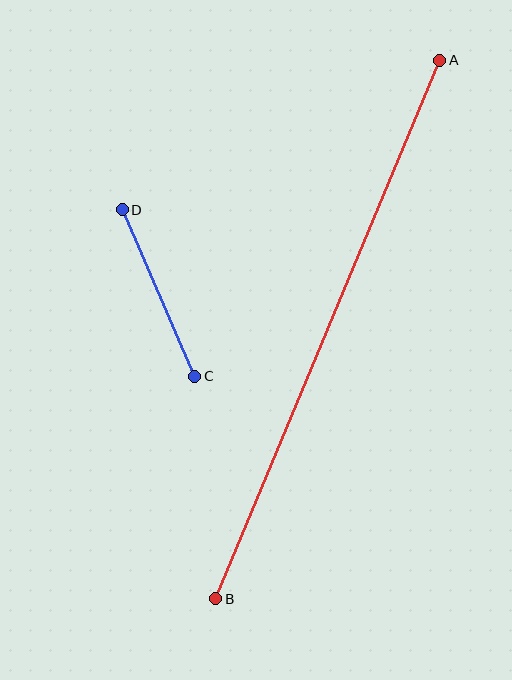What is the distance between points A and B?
The distance is approximately 583 pixels.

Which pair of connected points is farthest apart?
Points A and B are farthest apart.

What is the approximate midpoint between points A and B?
The midpoint is at approximately (328, 330) pixels.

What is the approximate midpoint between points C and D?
The midpoint is at approximately (159, 293) pixels.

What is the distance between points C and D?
The distance is approximately 182 pixels.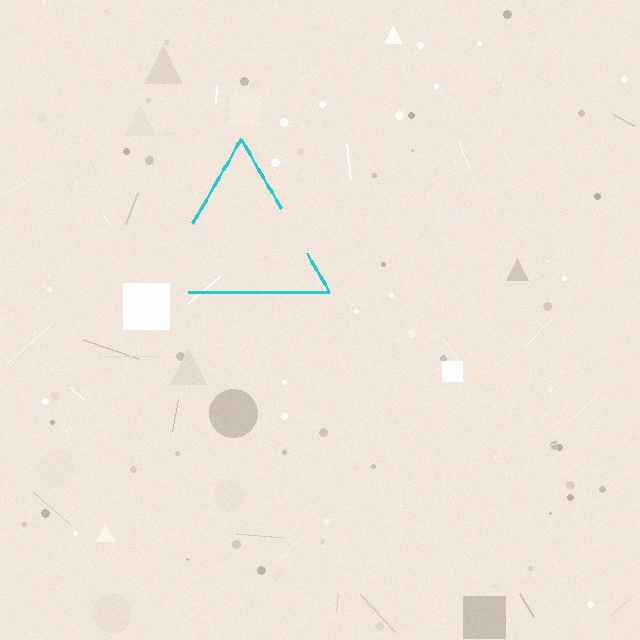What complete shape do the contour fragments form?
The contour fragments form a triangle.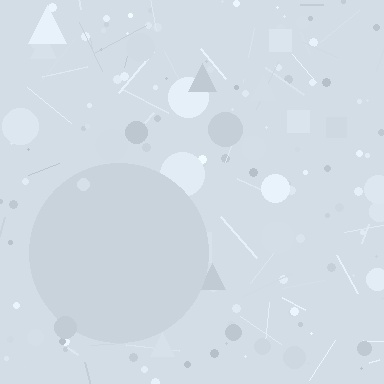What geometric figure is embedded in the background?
A circle is embedded in the background.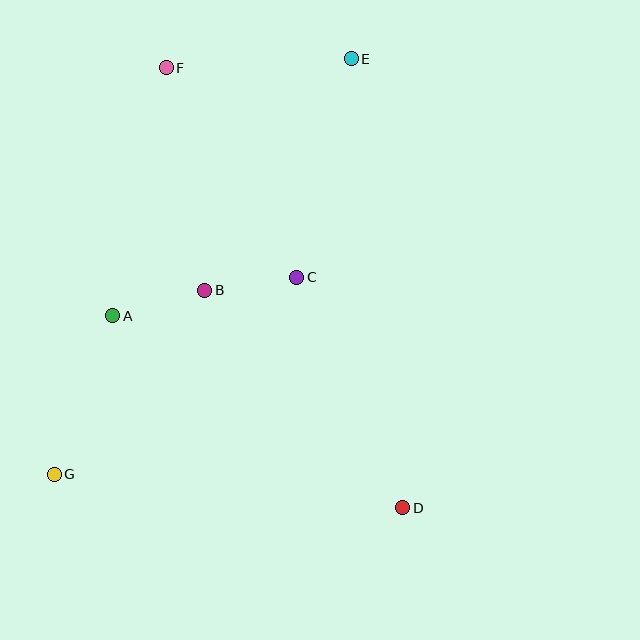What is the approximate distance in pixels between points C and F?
The distance between C and F is approximately 247 pixels.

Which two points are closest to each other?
Points B and C are closest to each other.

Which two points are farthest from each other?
Points E and G are farthest from each other.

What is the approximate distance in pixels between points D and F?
The distance between D and F is approximately 499 pixels.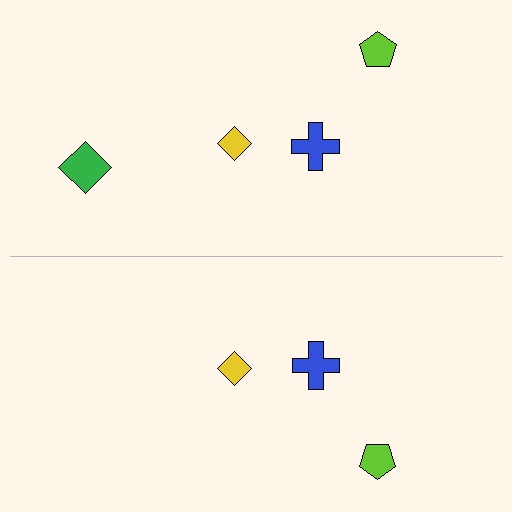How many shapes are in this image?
There are 7 shapes in this image.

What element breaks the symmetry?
A green diamond is missing from the bottom side.